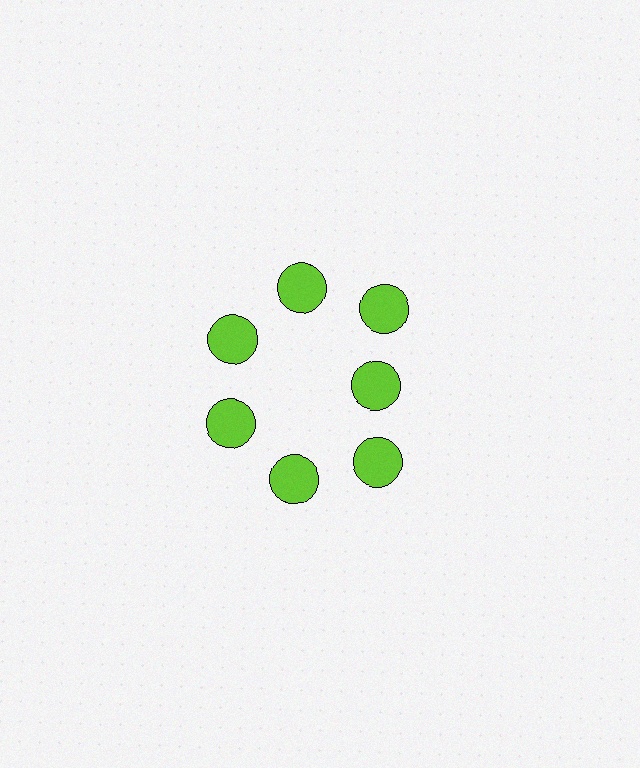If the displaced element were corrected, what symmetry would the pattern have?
It would have 7-fold rotational symmetry — the pattern would map onto itself every 51 degrees.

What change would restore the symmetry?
The symmetry would be restored by moving it outward, back onto the ring so that all 7 circles sit at equal angles and equal distance from the center.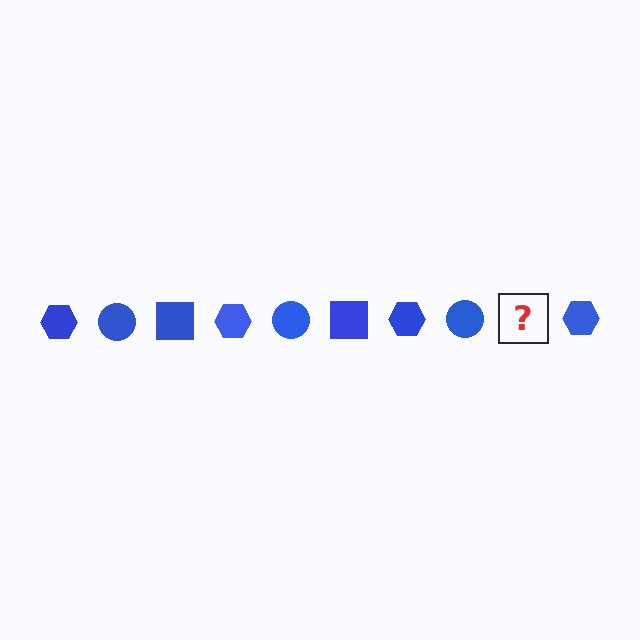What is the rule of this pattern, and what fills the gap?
The rule is that the pattern cycles through hexagon, circle, square shapes in blue. The gap should be filled with a blue square.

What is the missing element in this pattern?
The missing element is a blue square.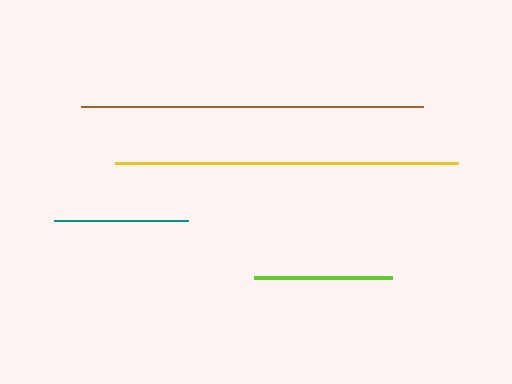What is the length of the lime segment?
The lime segment is approximately 138 pixels long.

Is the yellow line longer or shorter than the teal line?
The yellow line is longer than the teal line.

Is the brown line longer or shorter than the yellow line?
The yellow line is longer than the brown line.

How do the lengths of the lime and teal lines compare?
The lime and teal lines are approximately the same length.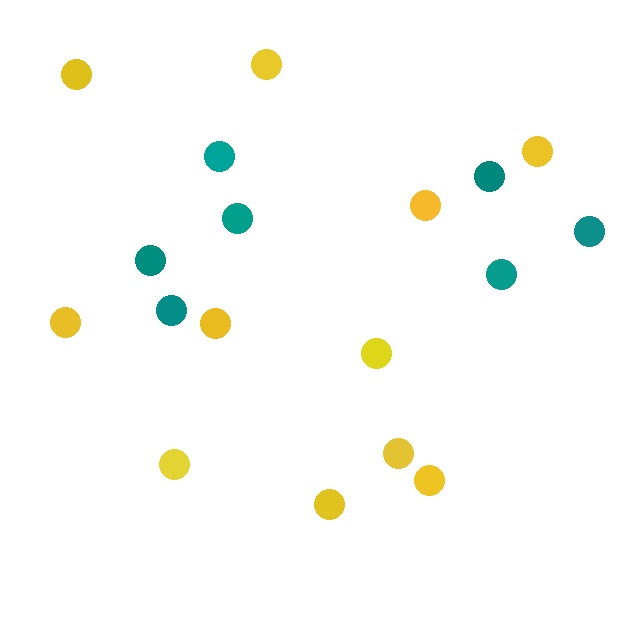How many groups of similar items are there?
There are 2 groups: one group of yellow circles (11) and one group of teal circles (7).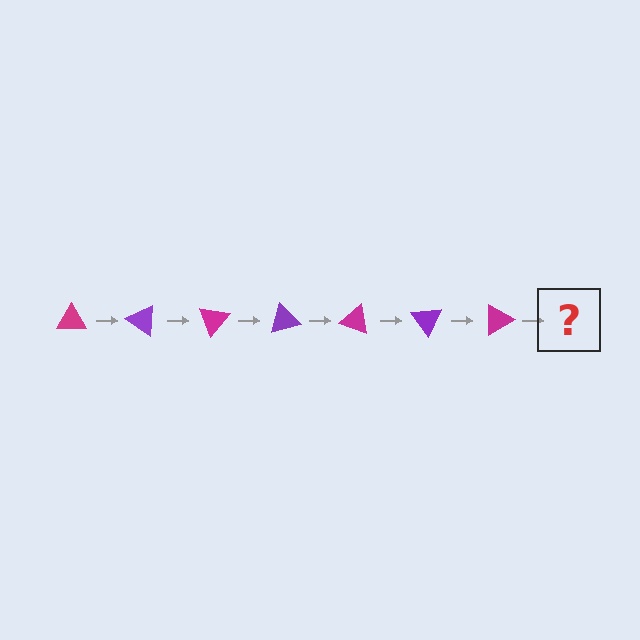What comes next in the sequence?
The next element should be a purple triangle, rotated 245 degrees from the start.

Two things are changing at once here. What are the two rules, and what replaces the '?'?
The two rules are that it rotates 35 degrees each step and the color cycles through magenta and purple. The '?' should be a purple triangle, rotated 245 degrees from the start.